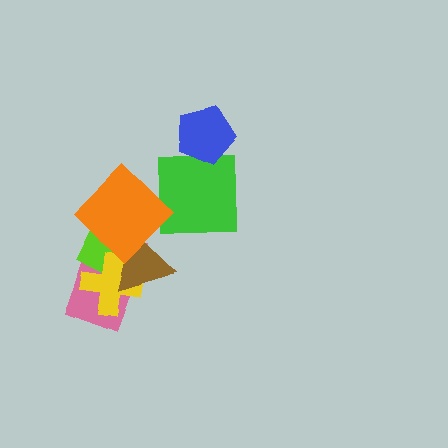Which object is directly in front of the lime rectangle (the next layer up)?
The yellow cross is directly in front of the lime rectangle.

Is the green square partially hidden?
Yes, it is partially covered by another shape.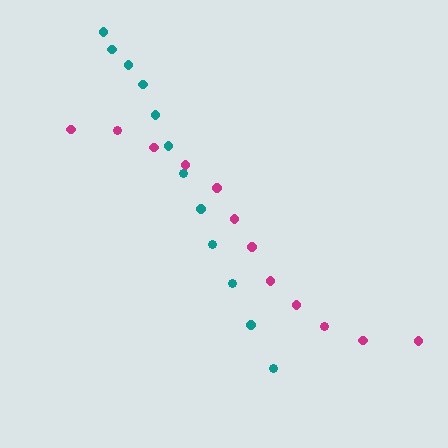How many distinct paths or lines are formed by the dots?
There are 2 distinct paths.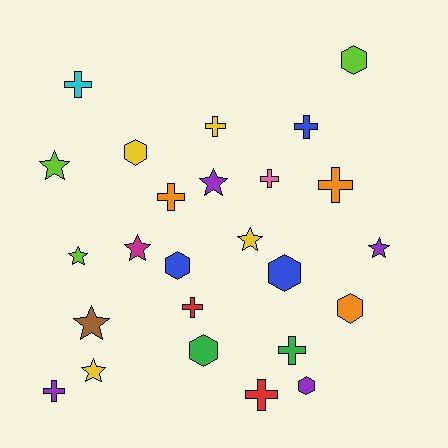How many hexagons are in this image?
There are 7 hexagons.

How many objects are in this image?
There are 25 objects.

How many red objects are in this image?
There are 2 red objects.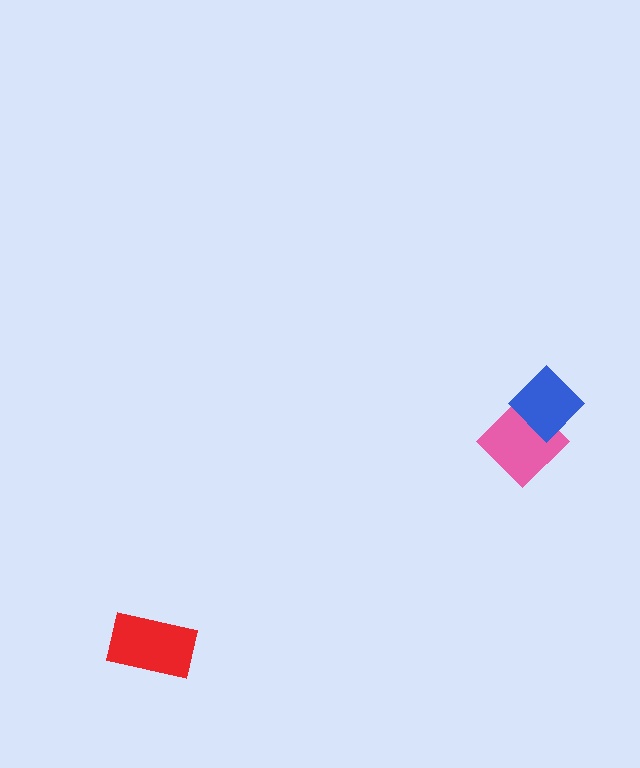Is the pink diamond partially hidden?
Yes, it is partially covered by another shape.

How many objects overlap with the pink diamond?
1 object overlaps with the pink diamond.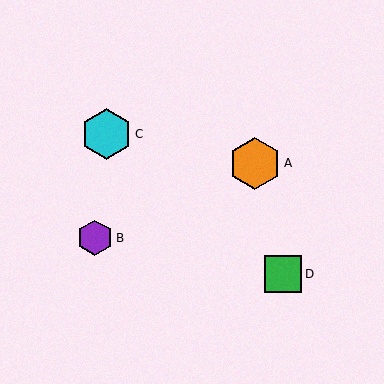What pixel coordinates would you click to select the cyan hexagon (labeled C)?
Click at (106, 134) to select the cyan hexagon C.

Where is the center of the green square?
The center of the green square is at (283, 274).